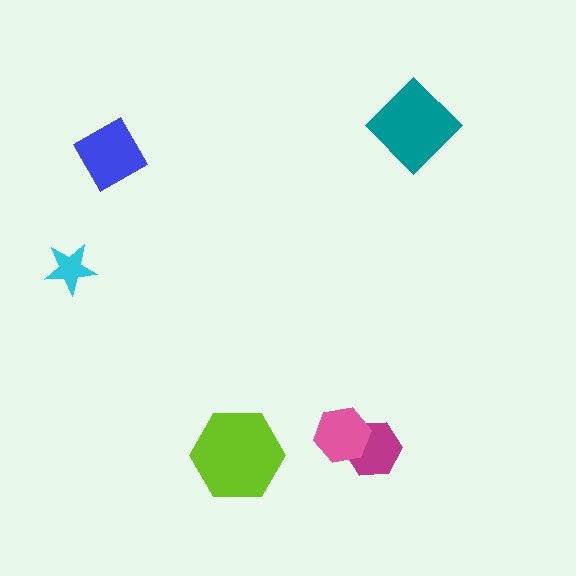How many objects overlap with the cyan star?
0 objects overlap with the cyan star.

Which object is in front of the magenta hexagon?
The pink hexagon is in front of the magenta hexagon.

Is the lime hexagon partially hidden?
No, no other shape covers it.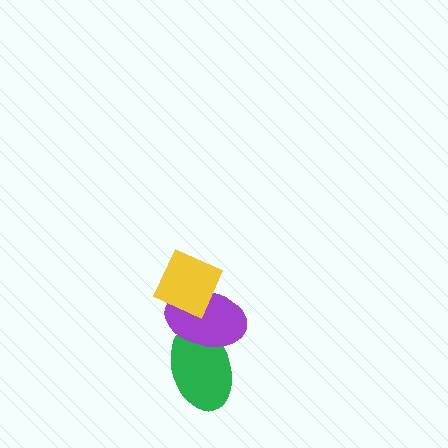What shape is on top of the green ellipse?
The purple ellipse is on top of the green ellipse.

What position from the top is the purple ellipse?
The purple ellipse is 2nd from the top.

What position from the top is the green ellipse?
The green ellipse is 3rd from the top.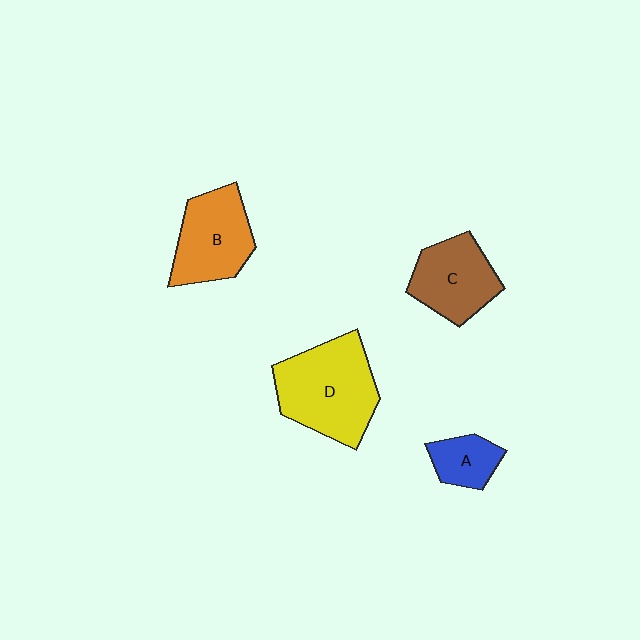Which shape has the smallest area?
Shape A (blue).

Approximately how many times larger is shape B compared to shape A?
Approximately 2.0 times.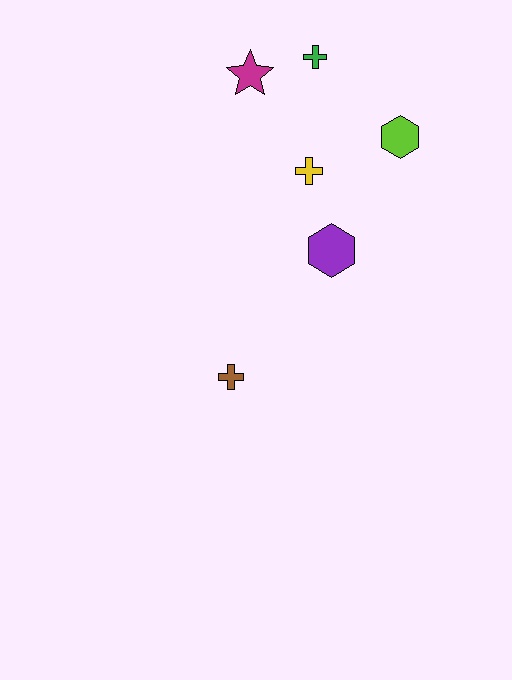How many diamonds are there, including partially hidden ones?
There are no diamonds.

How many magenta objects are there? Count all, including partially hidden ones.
There is 1 magenta object.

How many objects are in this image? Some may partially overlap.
There are 6 objects.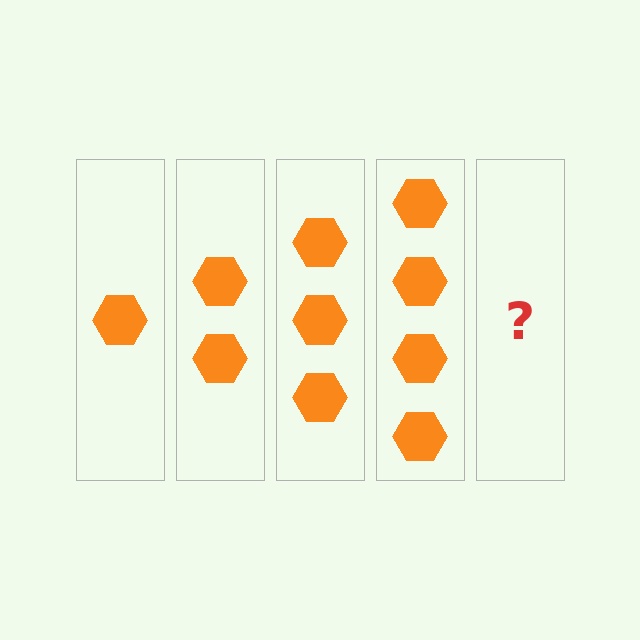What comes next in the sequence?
The next element should be 5 hexagons.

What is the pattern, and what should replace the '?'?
The pattern is that each step adds one more hexagon. The '?' should be 5 hexagons.